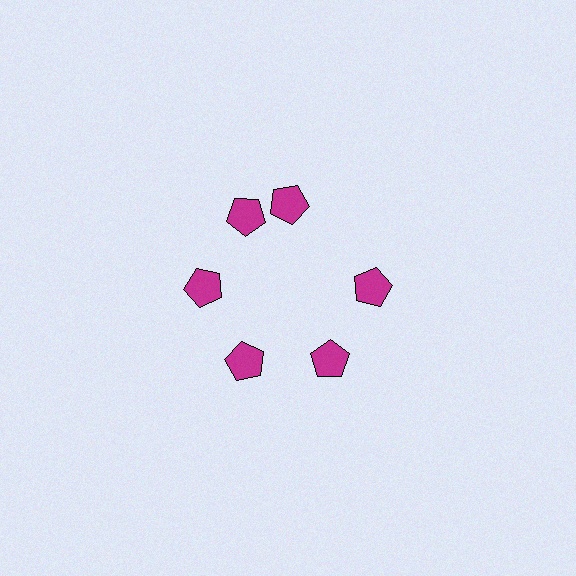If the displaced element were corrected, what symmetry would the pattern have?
It would have 6-fold rotational symmetry — the pattern would map onto itself every 60 degrees.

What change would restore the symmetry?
The symmetry would be restored by rotating it back into even spacing with its neighbors so that all 6 pentagons sit at equal angles and equal distance from the center.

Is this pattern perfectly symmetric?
No. The 6 magenta pentagons are arranged in a ring, but one element near the 1 o'clock position is rotated out of alignment along the ring, breaking the 6-fold rotational symmetry.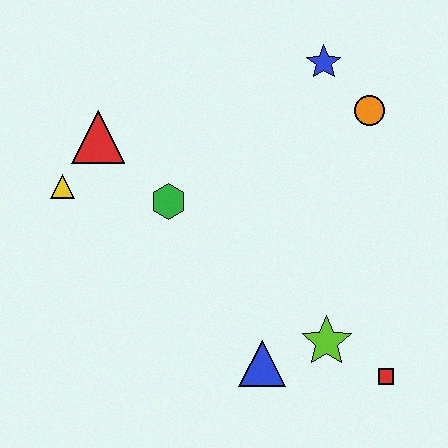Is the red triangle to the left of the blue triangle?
Yes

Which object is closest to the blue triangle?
The lime star is closest to the blue triangle.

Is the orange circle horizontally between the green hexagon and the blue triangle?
No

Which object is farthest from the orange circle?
The yellow triangle is farthest from the orange circle.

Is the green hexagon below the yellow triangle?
Yes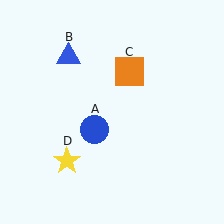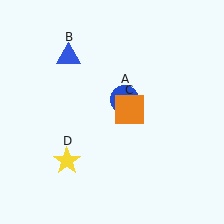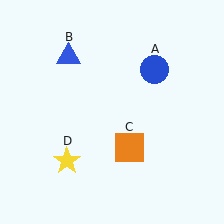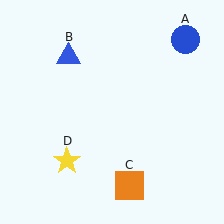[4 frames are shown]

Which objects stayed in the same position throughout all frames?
Blue triangle (object B) and yellow star (object D) remained stationary.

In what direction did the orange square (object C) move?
The orange square (object C) moved down.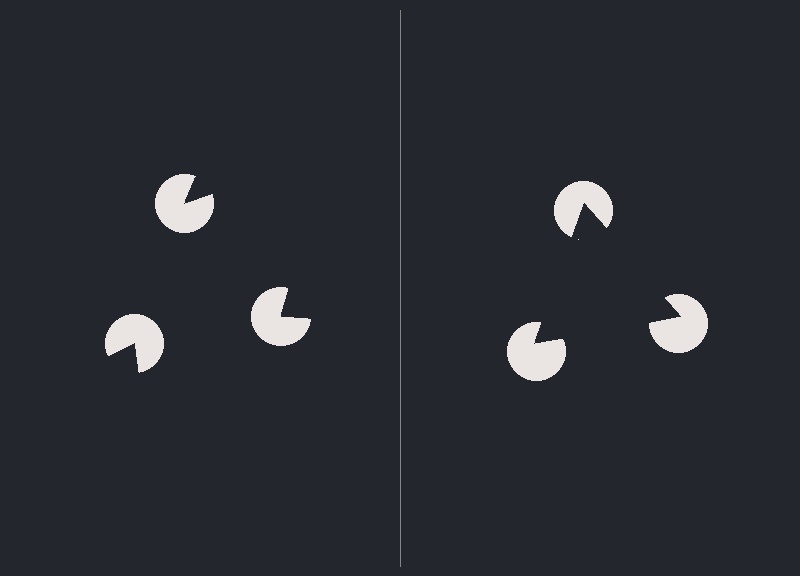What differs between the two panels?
The pac-man discs are positioned identically on both sides; only the wedge orientations differ. On the right they align to a triangle; on the left they are misaligned.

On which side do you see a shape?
An illusory triangle appears on the right side. On the left side the wedge cuts are rotated, so no coherent shape forms.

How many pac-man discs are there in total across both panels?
6 — 3 on each side.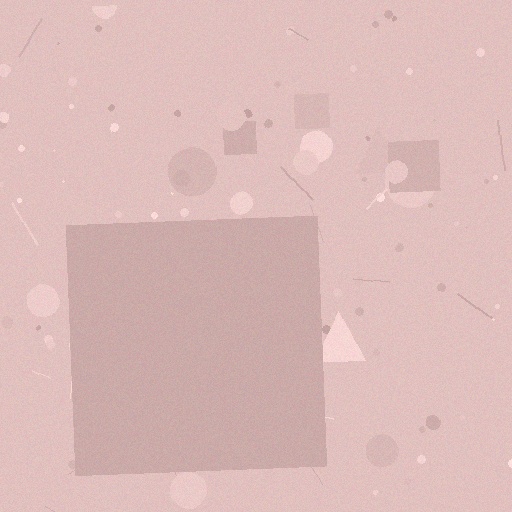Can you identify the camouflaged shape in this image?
The camouflaged shape is a square.